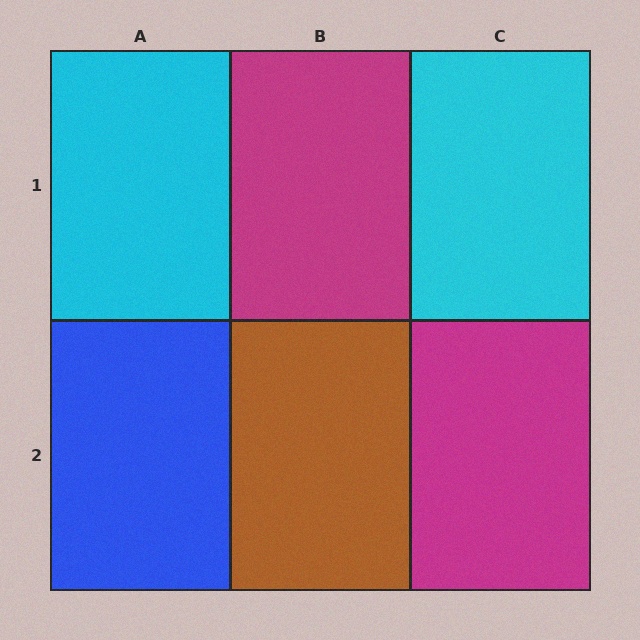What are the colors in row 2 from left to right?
Blue, brown, magenta.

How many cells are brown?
1 cell is brown.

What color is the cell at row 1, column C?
Cyan.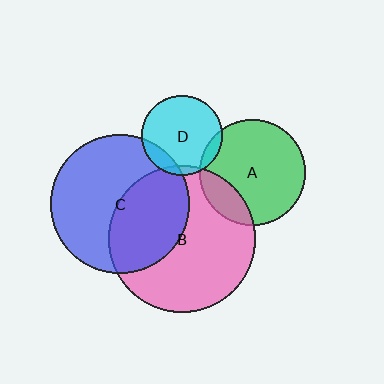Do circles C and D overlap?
Yes.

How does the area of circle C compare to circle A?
Approximately 1.7 times.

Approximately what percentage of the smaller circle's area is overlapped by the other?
Approximately 15%.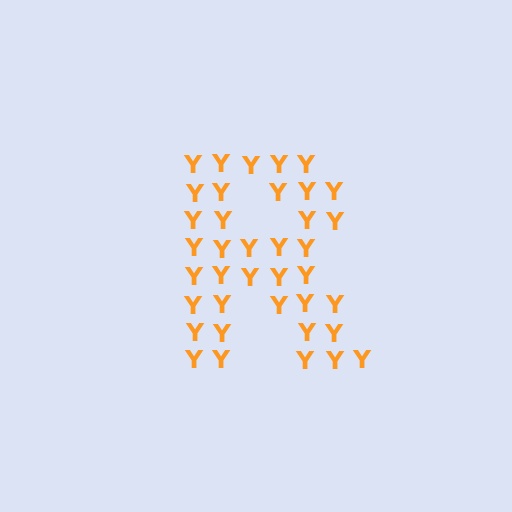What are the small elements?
The small elements are letter Y's.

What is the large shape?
The large shape is the letter R.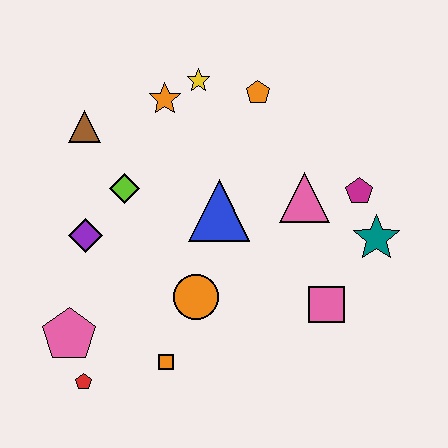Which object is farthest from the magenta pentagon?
The red pentagon is farthest from the magenta pentagon.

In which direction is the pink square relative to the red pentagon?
The pink square is to the right of the red pentagon.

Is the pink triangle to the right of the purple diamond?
Yes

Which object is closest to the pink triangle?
The magenta pentagon is closest to the pink triangle.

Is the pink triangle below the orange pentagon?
Yes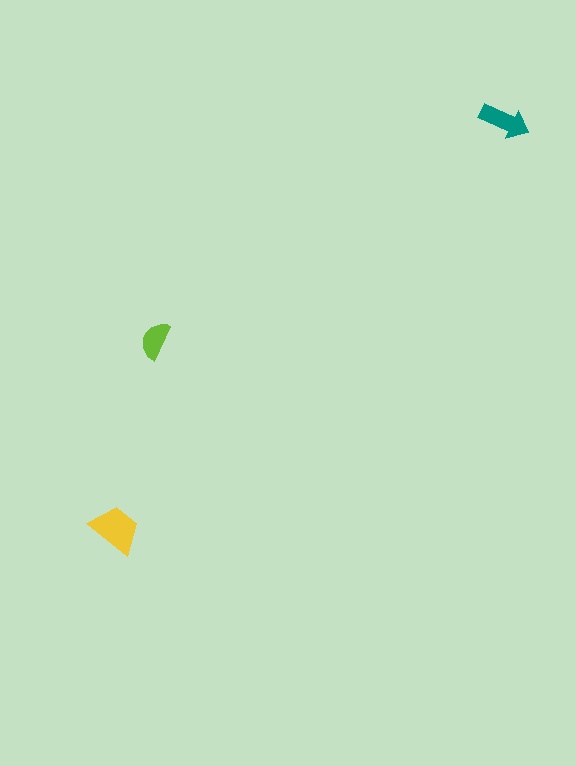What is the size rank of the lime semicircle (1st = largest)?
3rd.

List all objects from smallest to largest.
The lime semicircle, the teal arrow, the yellow trapezoid.